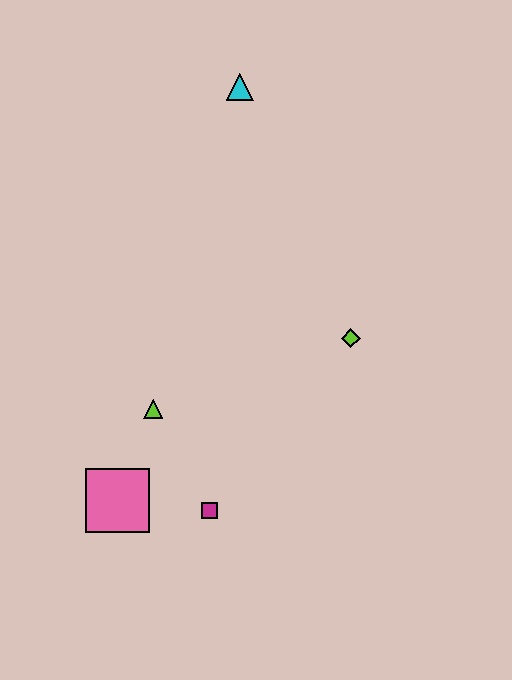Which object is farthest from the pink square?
The cyan triangle is farthest from the pink square.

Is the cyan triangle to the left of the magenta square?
No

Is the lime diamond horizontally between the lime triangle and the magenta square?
No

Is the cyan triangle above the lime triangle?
Yes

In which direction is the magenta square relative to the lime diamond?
The magenta square is below the lime diamond.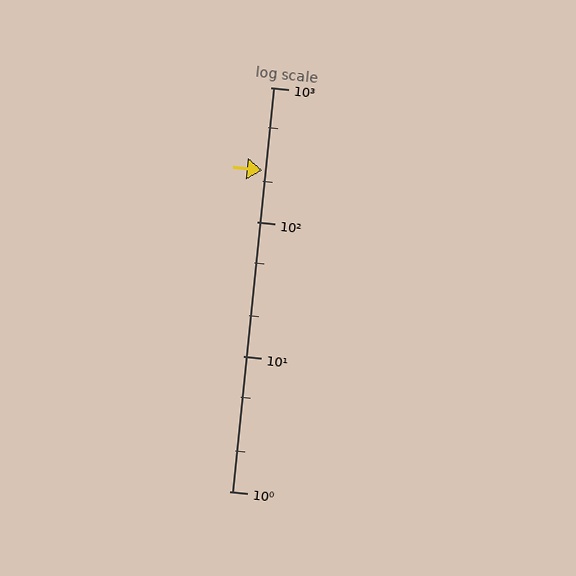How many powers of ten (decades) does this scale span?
The scale spans 3 decades, from 1 to 1000.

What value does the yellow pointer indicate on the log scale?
The pointer indicates approximately 240.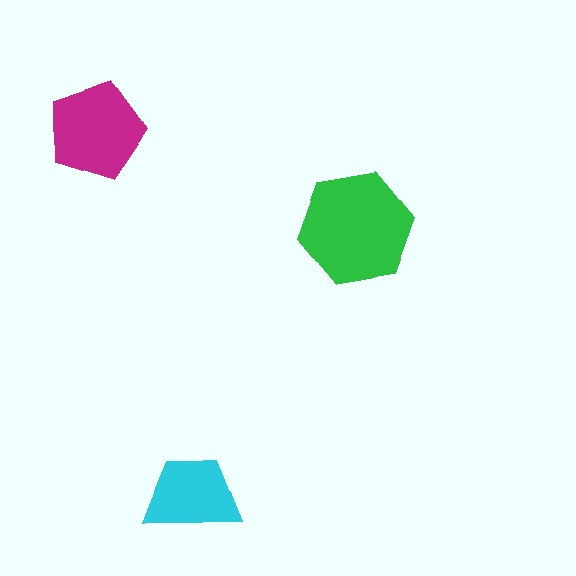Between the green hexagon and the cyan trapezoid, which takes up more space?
The green hexagon.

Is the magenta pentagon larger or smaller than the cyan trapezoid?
Larger.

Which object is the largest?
The green hexagon.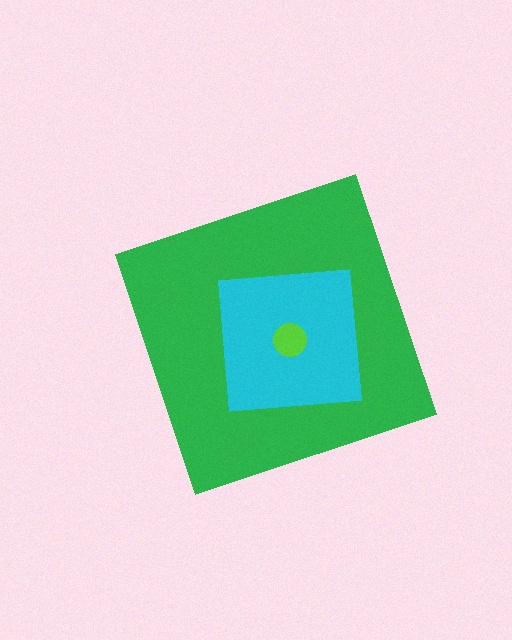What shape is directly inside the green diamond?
The cyan square.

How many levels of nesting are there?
3.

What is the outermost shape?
The green diamond.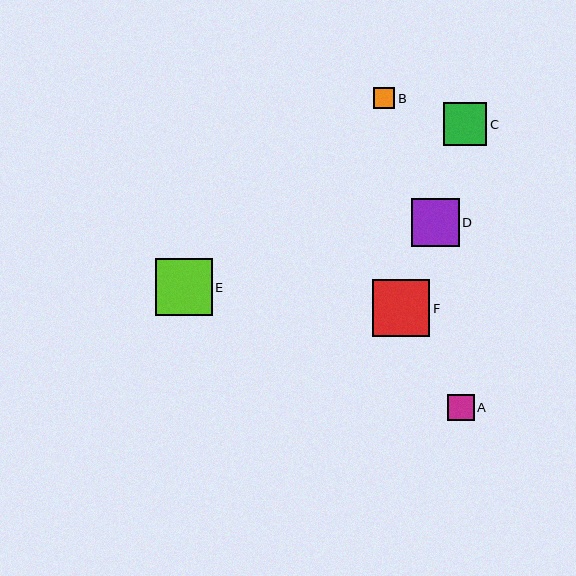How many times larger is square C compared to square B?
Square C is approximately 2.1 times the size of square B.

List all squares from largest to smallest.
From largest to smallest: F, E, D, C, A, B.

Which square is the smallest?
Square B is the smallest with a size of approximately 21 pixels.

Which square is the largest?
Square F is the largest with a size of approximately 57 pixels.